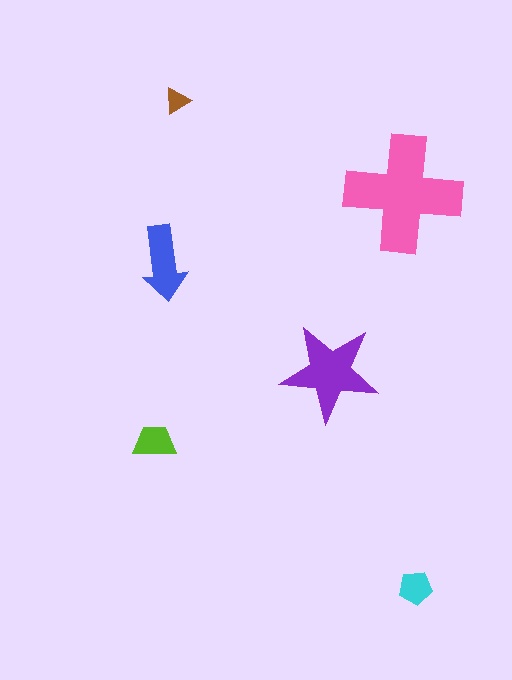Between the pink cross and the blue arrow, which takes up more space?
The pink cross.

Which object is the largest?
The pink cross.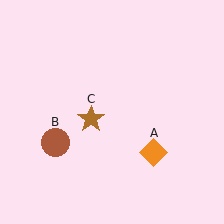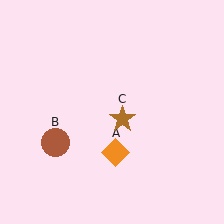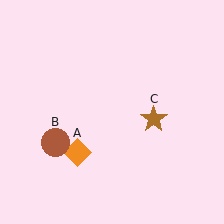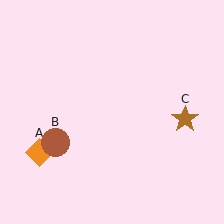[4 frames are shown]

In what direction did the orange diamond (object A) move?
The orange diamond (object A) moved left.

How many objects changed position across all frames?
2 objects changed position: orange diamond (object A), brown star (object C).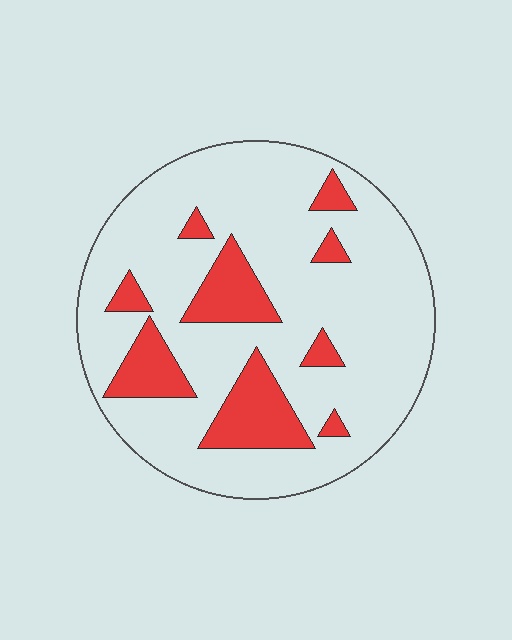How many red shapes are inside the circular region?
9.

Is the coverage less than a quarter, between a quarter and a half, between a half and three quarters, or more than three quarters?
Less than a quarter.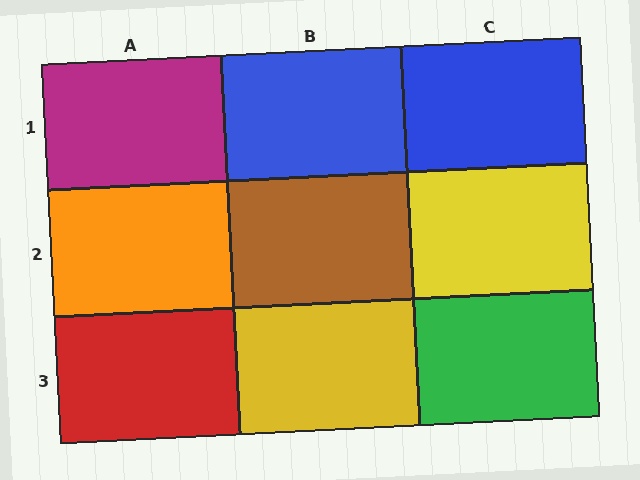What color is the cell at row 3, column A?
Red.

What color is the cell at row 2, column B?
Brown.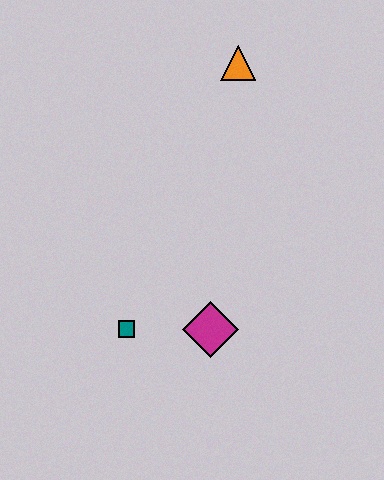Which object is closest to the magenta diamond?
The teal square is closest to the magenta diamond.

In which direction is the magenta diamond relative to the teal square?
The magenta diamond is to the right of the teal square.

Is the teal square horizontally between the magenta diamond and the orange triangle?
No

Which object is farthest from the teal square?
The orange triangle is farthest from the teal square.